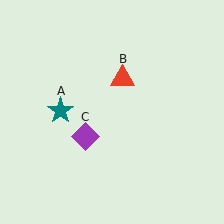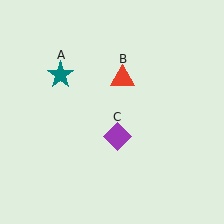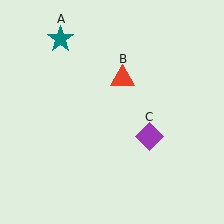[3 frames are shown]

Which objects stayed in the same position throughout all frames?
Red triangle (object B) remained stationary.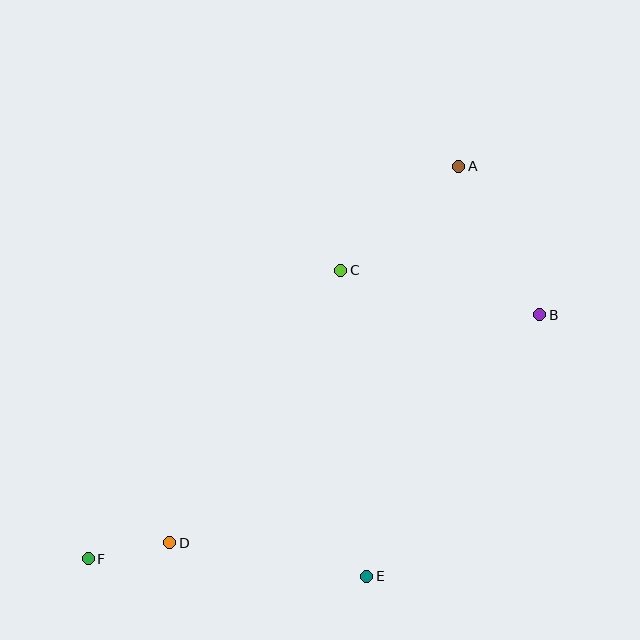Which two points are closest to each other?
Points D and F are closest to each other.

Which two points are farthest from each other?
Points A and F are farthest from each other.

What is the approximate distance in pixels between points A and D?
The distance between A and D is approximately 475 pixels.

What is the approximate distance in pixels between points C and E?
The distance between C and E is approximately 307 pixels.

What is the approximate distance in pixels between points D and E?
The distance between D and E is approximately 200 pixels.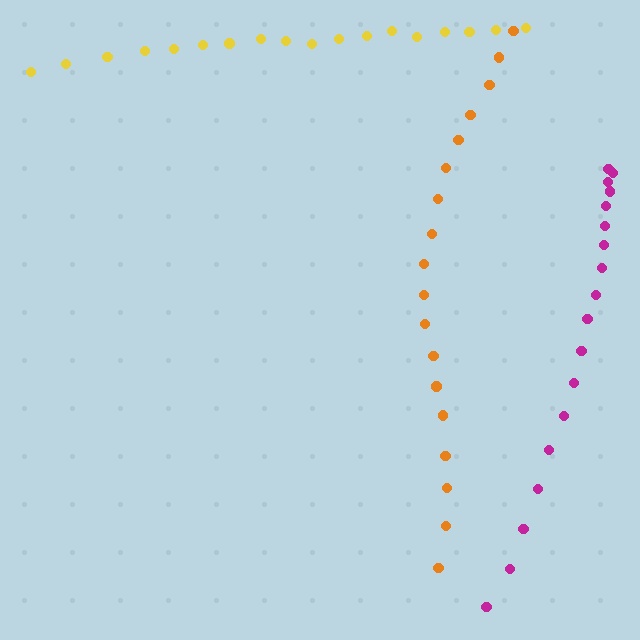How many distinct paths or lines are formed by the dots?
There are 3 distinct paths.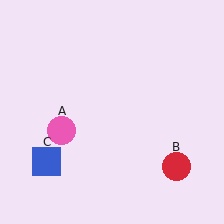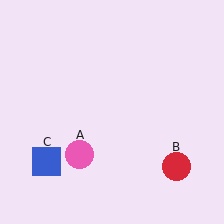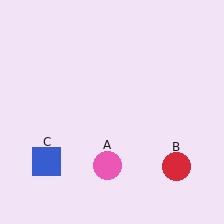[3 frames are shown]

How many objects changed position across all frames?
1 object changed position: pink circle (object A).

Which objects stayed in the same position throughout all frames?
Red circle (object B) and blue square (object C) remained stationary.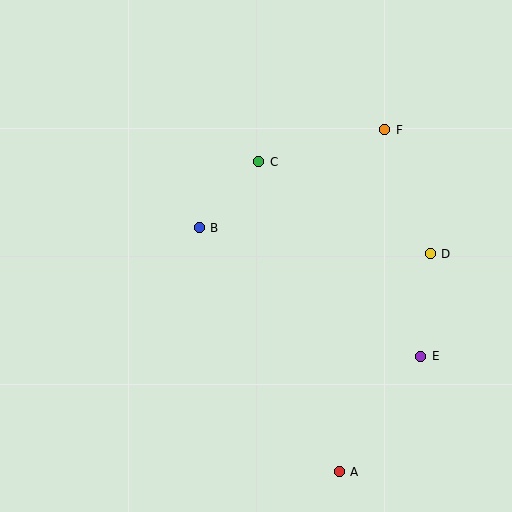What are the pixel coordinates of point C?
Point C is at (259, 162).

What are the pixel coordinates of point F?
Point F is at (385, 130).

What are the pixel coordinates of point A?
Point A is at (339, 472).